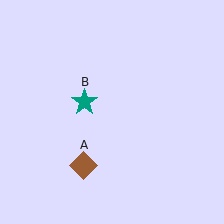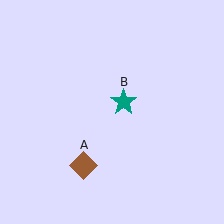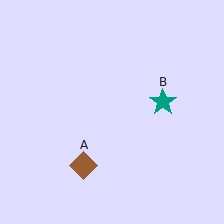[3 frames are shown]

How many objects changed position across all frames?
1 object changed position: teal star (object B).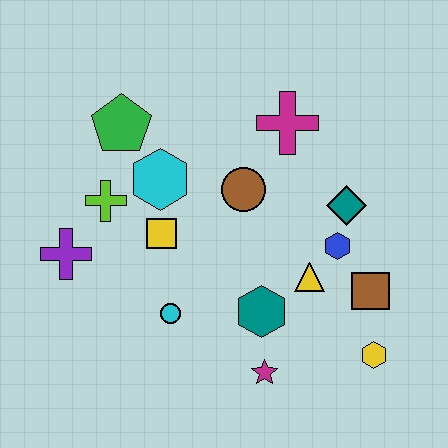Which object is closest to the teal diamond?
The blue hexagon is closest to the teal diamond.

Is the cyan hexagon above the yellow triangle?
Yes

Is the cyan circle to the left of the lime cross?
No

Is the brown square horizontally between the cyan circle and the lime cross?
No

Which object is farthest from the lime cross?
The yellow hexagon is farthest from the lime cross.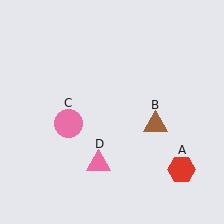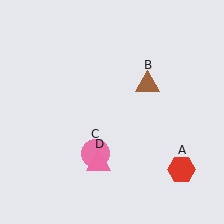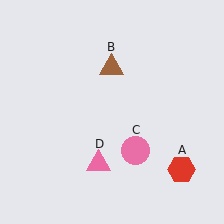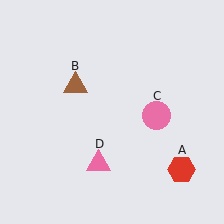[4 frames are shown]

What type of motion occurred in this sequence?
The brown triangle (object B), pink circle (object C) rotated counterclockwise around the center of the scene.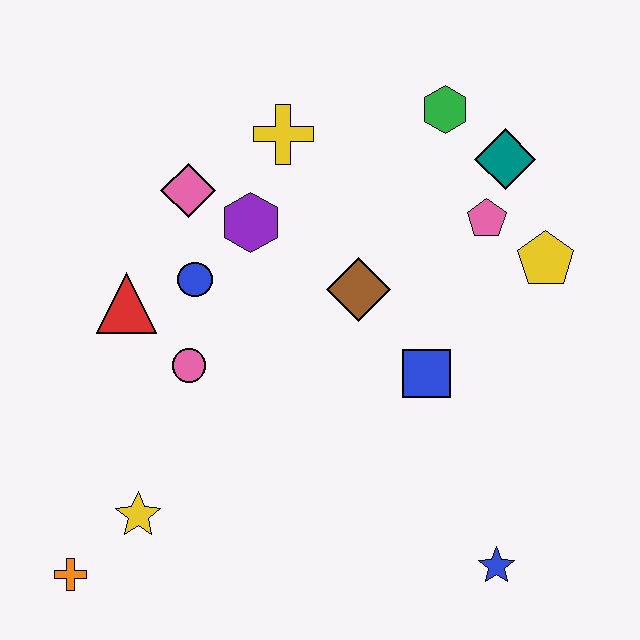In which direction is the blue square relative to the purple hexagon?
The blue square is to the right of the purple hexagon.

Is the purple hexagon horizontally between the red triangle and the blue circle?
No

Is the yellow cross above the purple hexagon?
Yes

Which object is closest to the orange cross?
The yellow star is closest to the orange cross.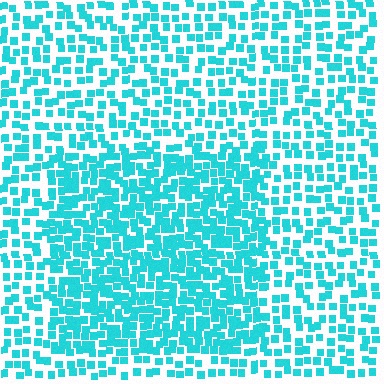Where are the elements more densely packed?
The elements are more densely packed inside the rectangle boundary.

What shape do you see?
I see a rectangle.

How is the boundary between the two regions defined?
The boundary is defined by a change in element density (approximately 1.8x ratio). All elements are the same color, size, and shape.